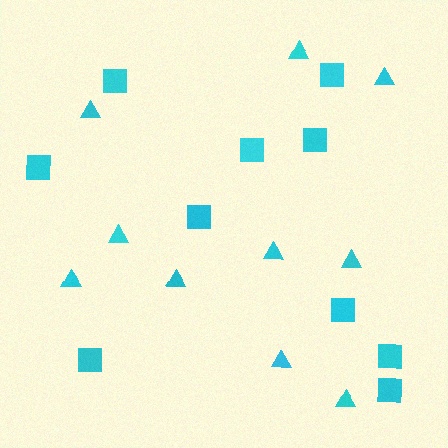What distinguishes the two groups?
There are 2 groups: one group of triangles (10) and one group of squares (10).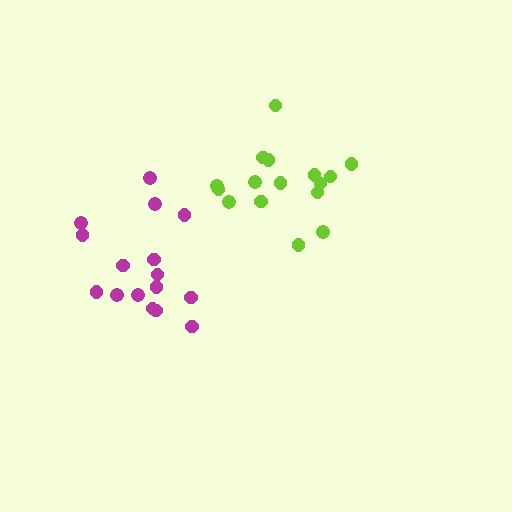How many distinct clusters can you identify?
There are 2 distinct clusters.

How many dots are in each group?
Group 1: 16 dots, Group 2: 16 dots (32 total).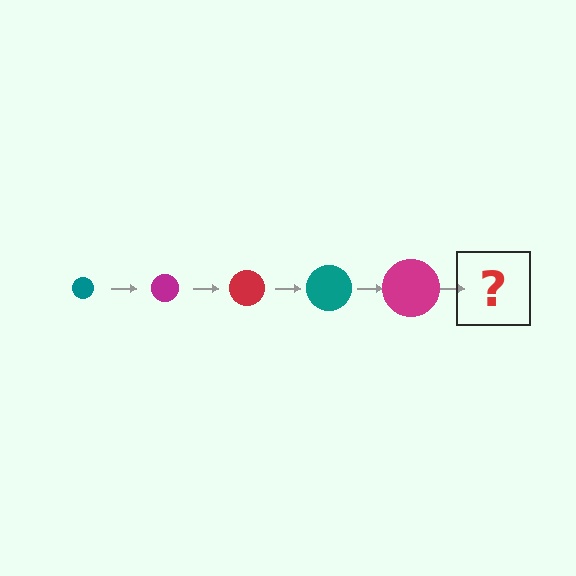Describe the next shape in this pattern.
It should be a red circle, larger than the previous one.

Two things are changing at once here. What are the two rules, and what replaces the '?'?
The two rules are that the circle grows larger each step and the color cycles through teal, magenta, and red. The '?' should be a red circle, larger than the previous one.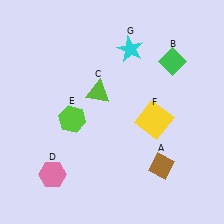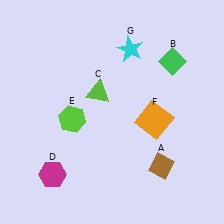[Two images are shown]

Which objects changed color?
D changed from pink to magenta. F changed from yellow to orange.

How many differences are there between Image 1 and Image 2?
There are 2 differences between the two images.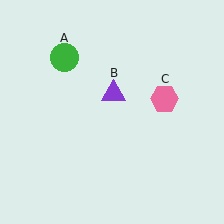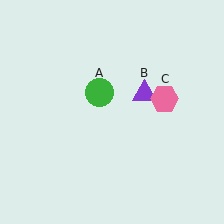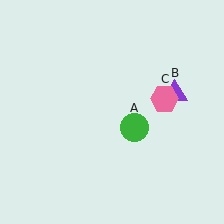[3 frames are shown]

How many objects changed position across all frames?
2 objects changed position: green circle (object A), purple triangle (object B).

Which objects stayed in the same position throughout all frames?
Pink hexagon (object C) remained stationary.